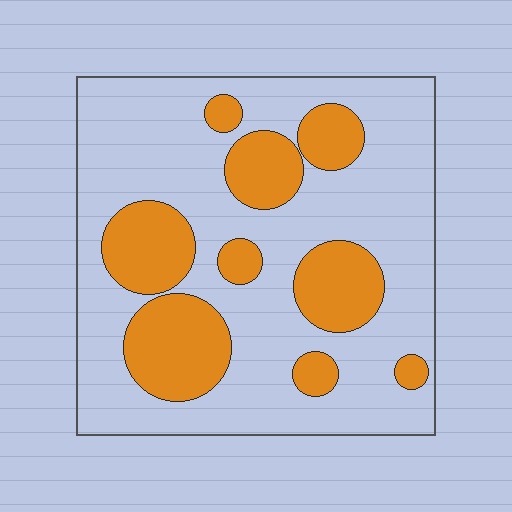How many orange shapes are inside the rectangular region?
9.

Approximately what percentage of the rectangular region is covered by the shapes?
Approximately 30%.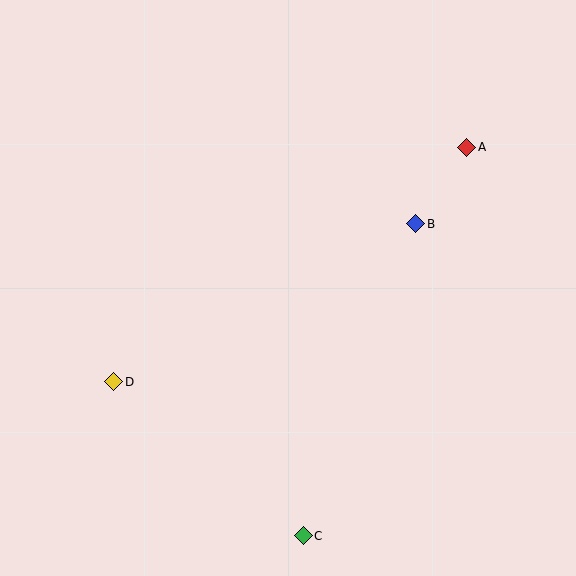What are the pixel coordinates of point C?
Point C is at (303, 536).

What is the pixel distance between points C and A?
The distance between C and A is 421 pixels.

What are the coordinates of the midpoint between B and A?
The midpoint between B and A is at (441, 186).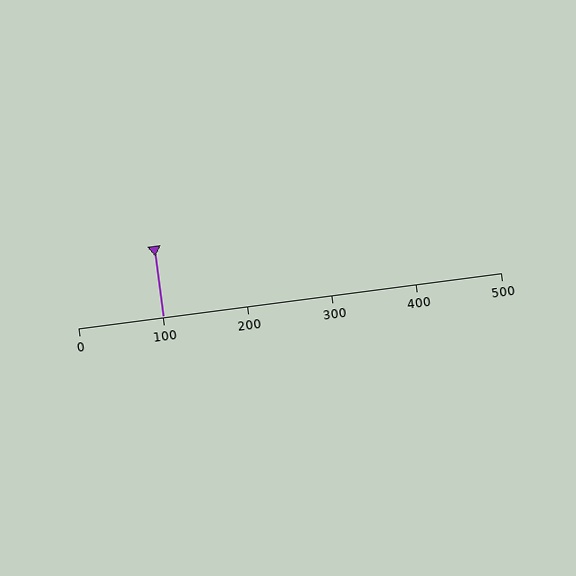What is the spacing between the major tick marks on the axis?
The major ticks are spaced 100 apart.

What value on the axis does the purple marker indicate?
The marker indicates approximately 100.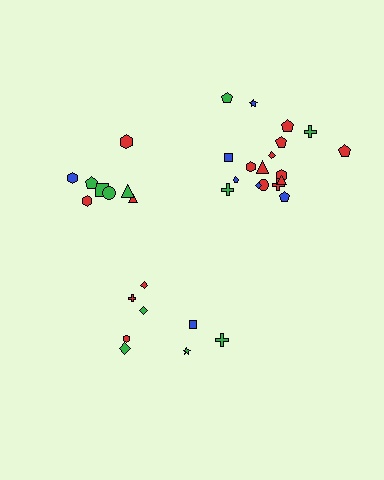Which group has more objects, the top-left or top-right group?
The top-right group.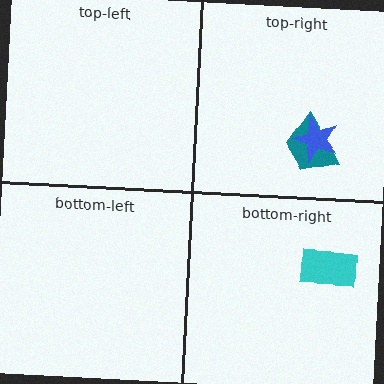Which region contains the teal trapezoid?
The top-right region.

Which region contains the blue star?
The top-right region.